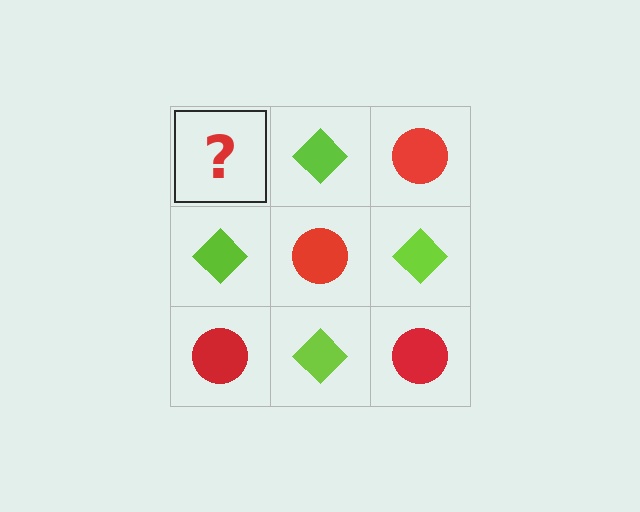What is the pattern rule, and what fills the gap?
The rule is that it alternates red circle and lime diamond in a checkerboard pattern. The gap should be filled with a red circle.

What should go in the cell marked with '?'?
The missing cell should contain a red circle.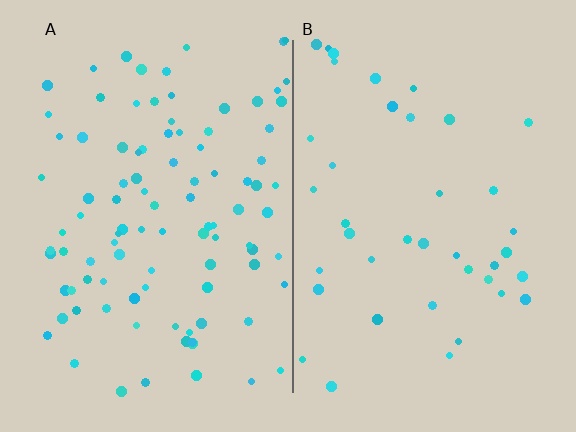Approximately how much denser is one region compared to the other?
Approximately 2.5× — region A over region B.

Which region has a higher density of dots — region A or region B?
A (the left).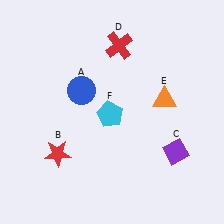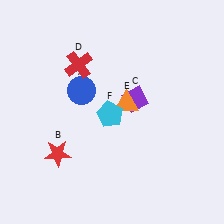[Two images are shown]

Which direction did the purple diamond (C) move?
The purple diamond (C) moved up.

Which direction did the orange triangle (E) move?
The orange triangle (E) moved left.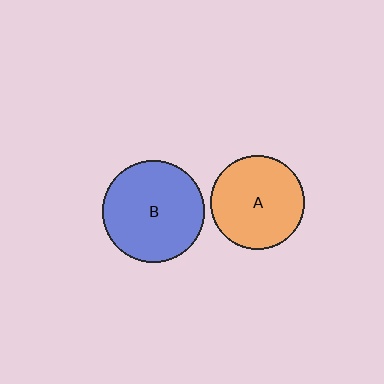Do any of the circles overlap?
No, none of the circles overlap.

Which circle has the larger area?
Circle B (blue).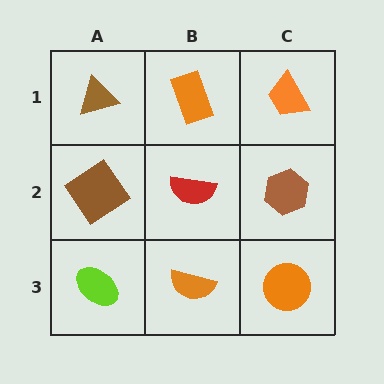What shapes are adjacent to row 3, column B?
A red semicircle (row 2, column B), a lime ellipse (row 3, column A), an orange circle (row 3, column C).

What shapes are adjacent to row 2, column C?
An orange trapezoid (row 1, column C), an orange circle (row 3, column C), a red semicircle (row 2, column B).